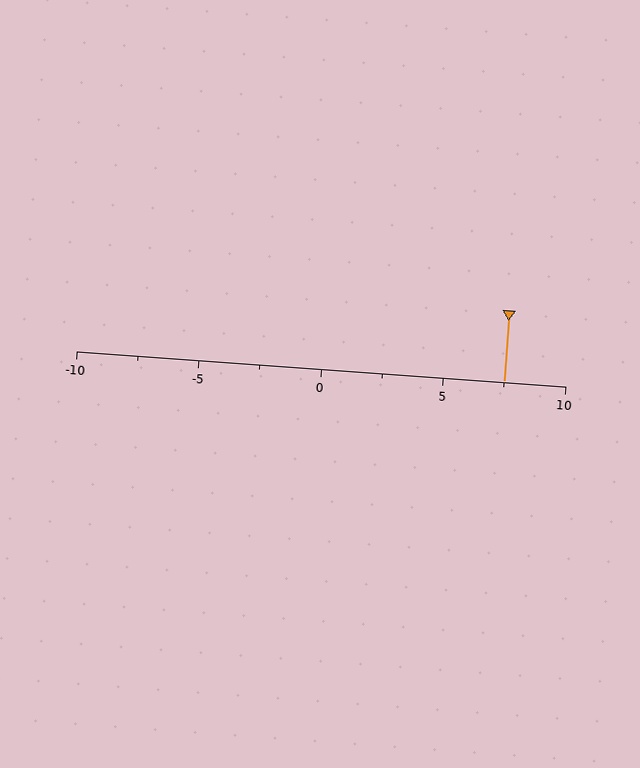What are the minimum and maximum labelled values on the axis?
The axis runs from -10 to 10.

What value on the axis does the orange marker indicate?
The marker indicates approximately 7.5.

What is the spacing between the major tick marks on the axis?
The major ticks are spaced 5 apart.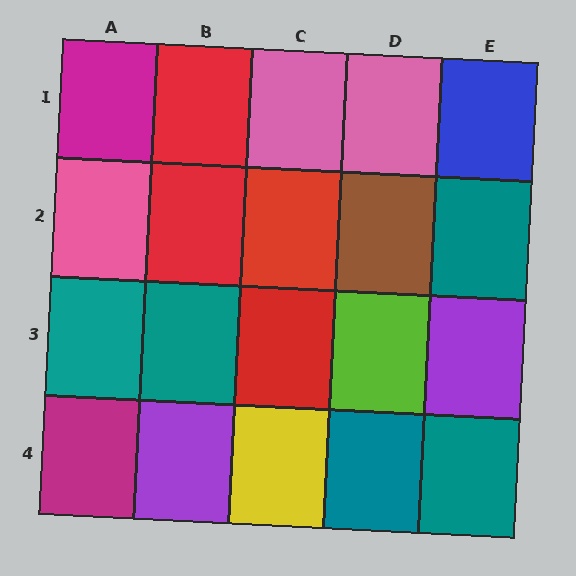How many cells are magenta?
2 cells are magenta.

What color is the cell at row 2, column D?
Brown.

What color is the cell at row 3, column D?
Lime.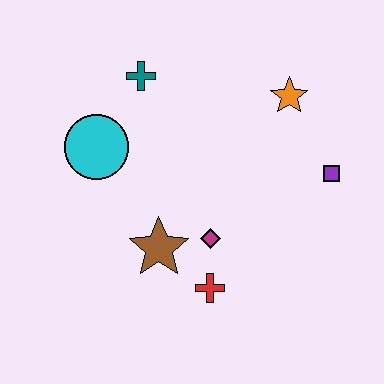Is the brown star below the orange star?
Yes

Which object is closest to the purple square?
The orange star is closest to the purple square.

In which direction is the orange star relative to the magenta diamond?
The orange star is above the magenta diamond.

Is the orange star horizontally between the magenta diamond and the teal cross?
No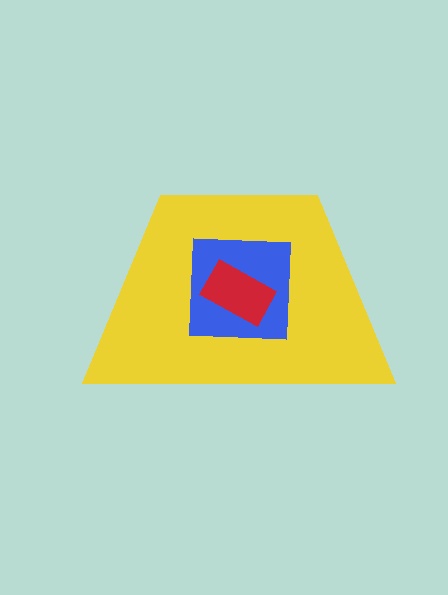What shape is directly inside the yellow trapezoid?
The blue square.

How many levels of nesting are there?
3.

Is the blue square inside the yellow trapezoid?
Yes.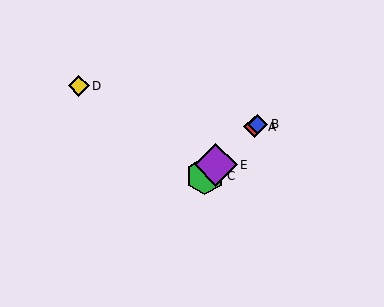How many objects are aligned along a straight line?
4 objects (A, B, C, E) are aligned along a straight line.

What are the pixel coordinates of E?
Object E is at (216, 165).